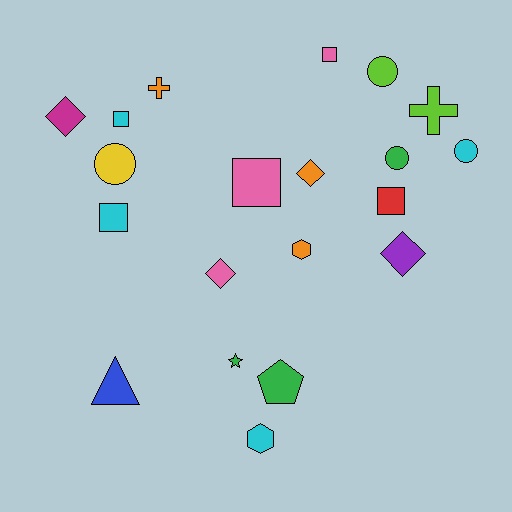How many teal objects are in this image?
There are no teal objects.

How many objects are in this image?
There are 20 objects.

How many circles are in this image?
There are 4 circles.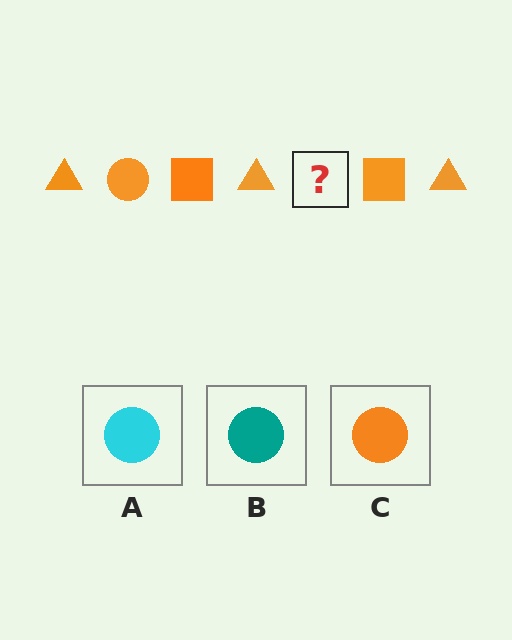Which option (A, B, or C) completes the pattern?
C.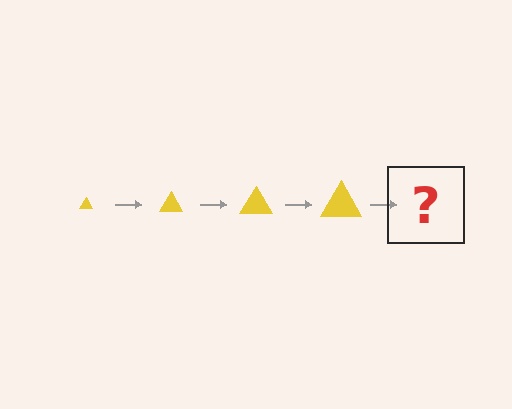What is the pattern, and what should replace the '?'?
The pattern is that the triangle gets progressively larger each step. The '?' should be a yellow triangle, larger than the previous one.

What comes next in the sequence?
The next element should be a yellow triangle, larger than the previous one.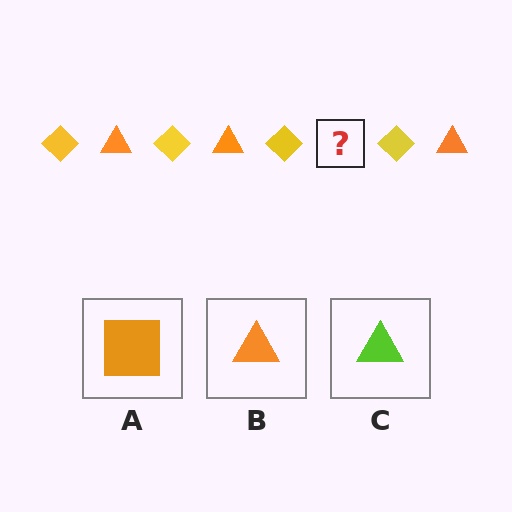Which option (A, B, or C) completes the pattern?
B.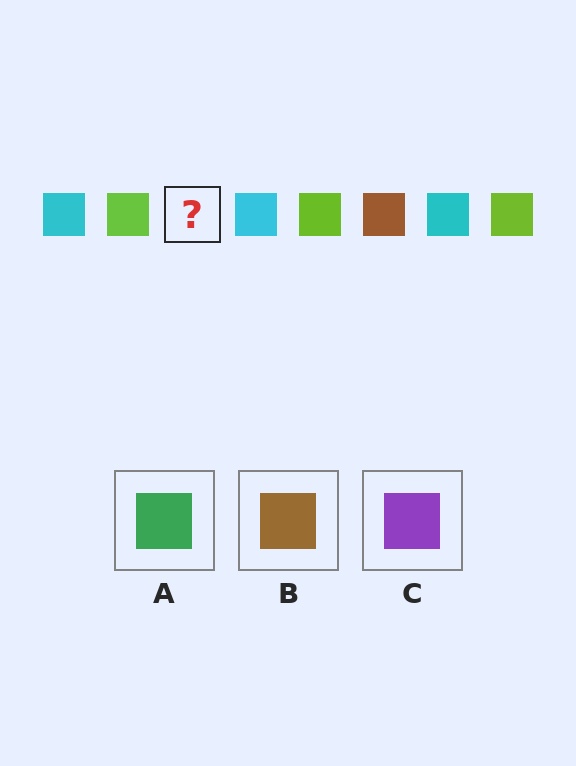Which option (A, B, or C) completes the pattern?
B.